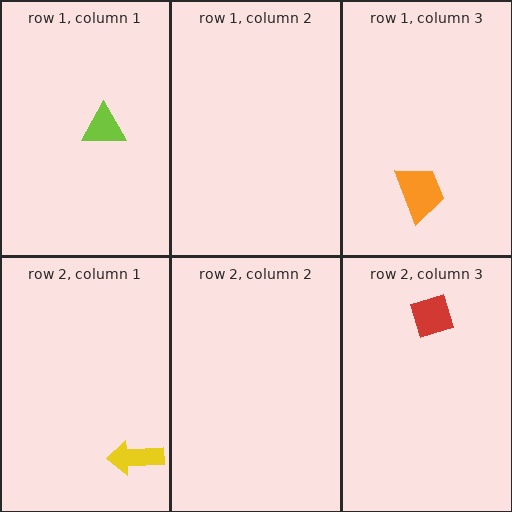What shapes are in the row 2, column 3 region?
The red square.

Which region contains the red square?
The row 2, column 3 region.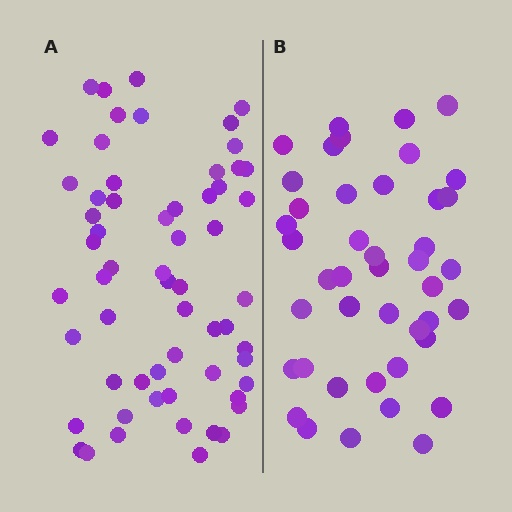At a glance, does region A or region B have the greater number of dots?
Region A (the left region) has more dots.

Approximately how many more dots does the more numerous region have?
Region A has approximately 15 more dots than region B.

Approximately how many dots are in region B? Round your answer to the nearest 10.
About 40 dots. (The exact count is 43, which rounds to 40.)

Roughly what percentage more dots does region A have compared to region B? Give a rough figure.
About 40% more.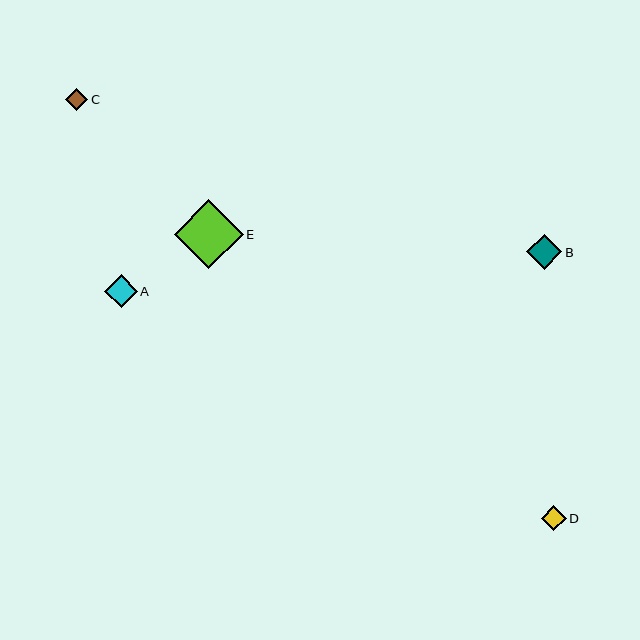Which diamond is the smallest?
Diamond C is the smallest with a size of approximately 22 pixels.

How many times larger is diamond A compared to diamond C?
Diamond A is approximately 1.5 times the size of diamond C.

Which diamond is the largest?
Diamond E is the largest with a size of approximately 69 pixels.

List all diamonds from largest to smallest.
From largest to smallest: E, B, A, D, C.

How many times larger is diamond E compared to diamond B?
Diamond E is approximately 2.0 times the size of diamond B.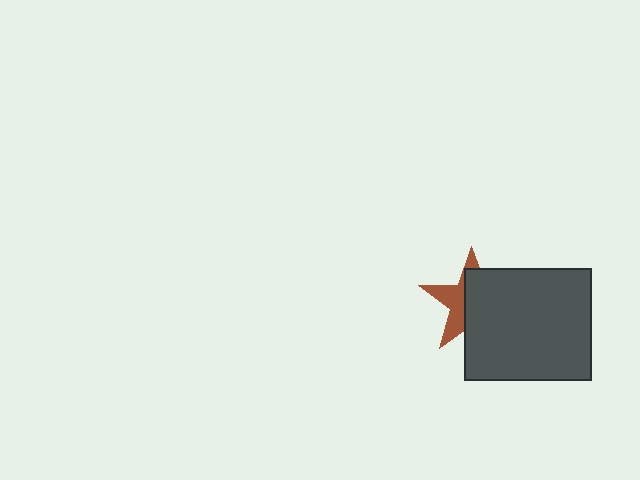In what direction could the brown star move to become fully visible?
The brown star could move left. That would shift it out from behind the dark gray rectangle entirely.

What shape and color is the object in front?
The object in front is a dark gray rectangle.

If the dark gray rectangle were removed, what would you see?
You would see the complete brown star.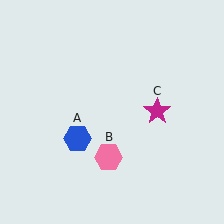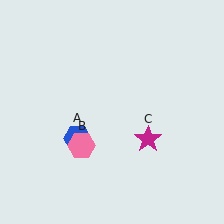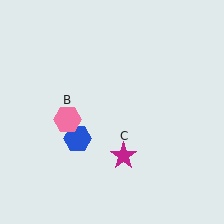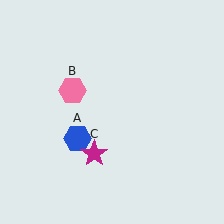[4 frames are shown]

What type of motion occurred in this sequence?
The pink hexagon (object B), magenta star (object C) rotated clockwise around the center of the scene.